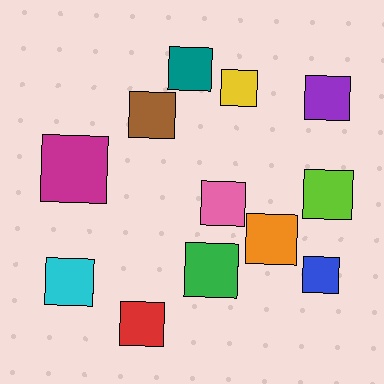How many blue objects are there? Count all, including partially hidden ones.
There is 1 blue object.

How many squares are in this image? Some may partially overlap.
There are 12 squares.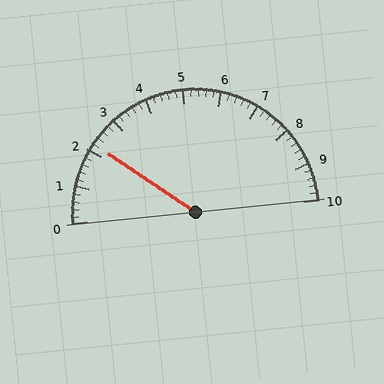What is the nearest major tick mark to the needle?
The nearest major tick mark is 2.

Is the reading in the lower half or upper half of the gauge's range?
The reading is in the lower half of the range (0 to 10).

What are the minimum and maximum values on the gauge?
The gauge ranges from 0 to 10.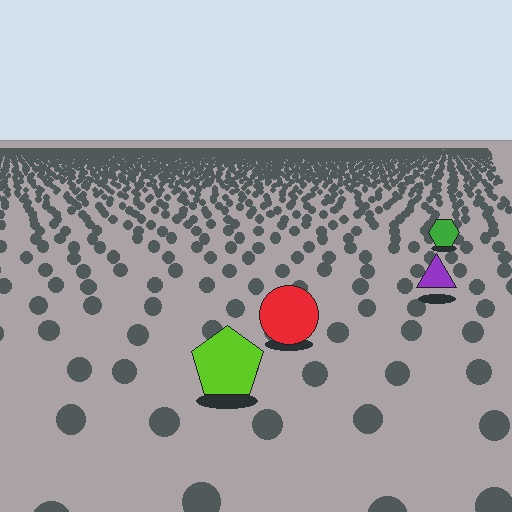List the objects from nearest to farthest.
From nearest to farthest: the lime pentagon, the red circle, the purple triangle, the green hexagon.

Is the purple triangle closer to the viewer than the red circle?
No. The red circle is closer — you can tell from the texture gradient: the ground texture is coarser near it.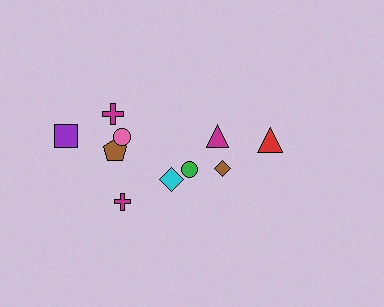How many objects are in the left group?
There are 6 objects.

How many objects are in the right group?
There are 4 objects.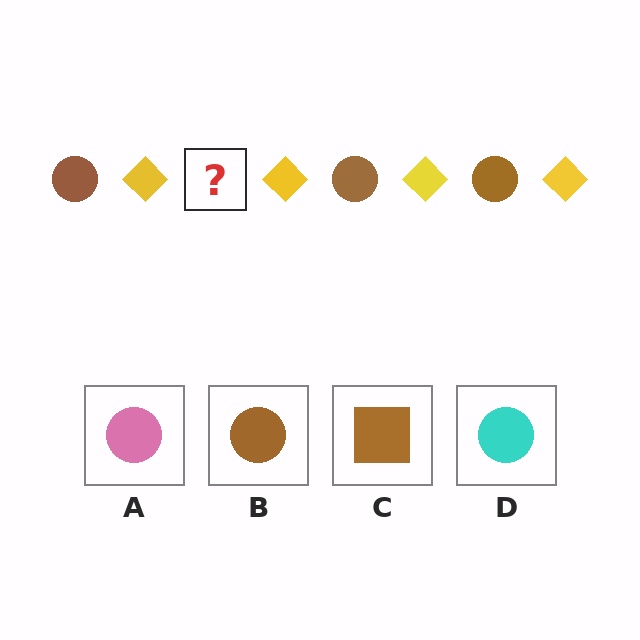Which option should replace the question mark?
Option B.